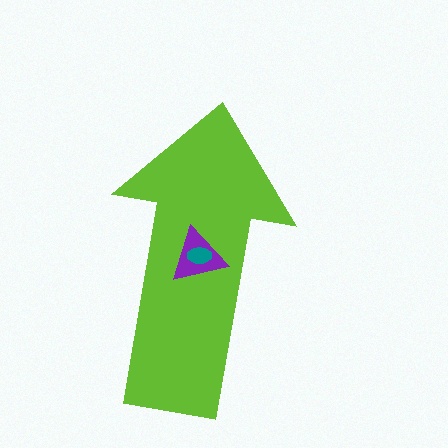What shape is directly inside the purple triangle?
The teal ellipse.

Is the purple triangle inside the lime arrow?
Yes.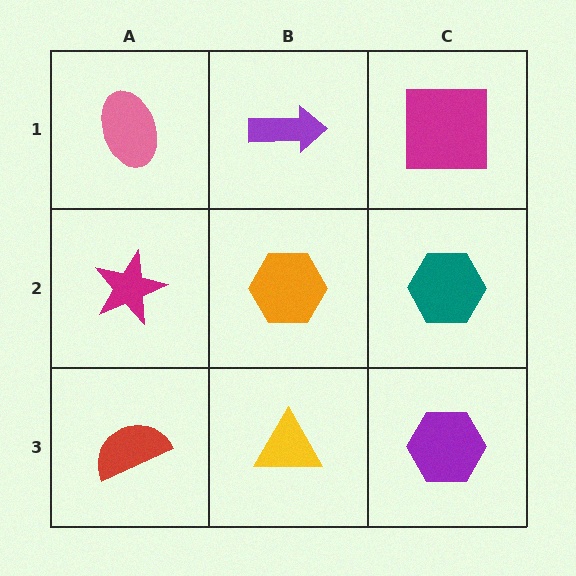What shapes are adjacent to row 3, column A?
A magenta star (row 2, column A), a yellow triangle (row 3, column B).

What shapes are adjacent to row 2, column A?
A pink ellipse (row 1, column A), a red semicircle (row 3, column A), an orange hexagon (row 2, column B).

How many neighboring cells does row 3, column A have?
2.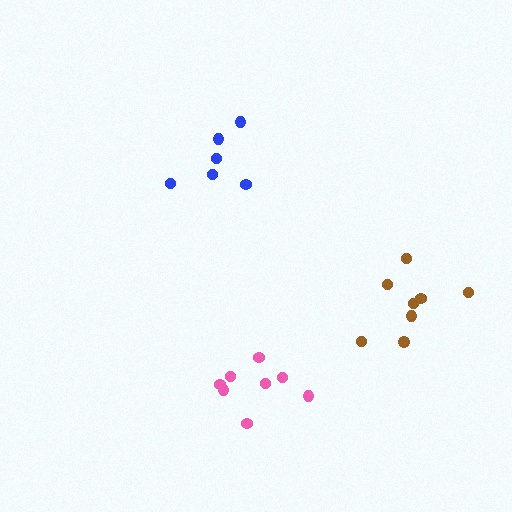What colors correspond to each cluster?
The clusters are colored: pink, brown, blue.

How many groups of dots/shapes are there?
There are 3 groups.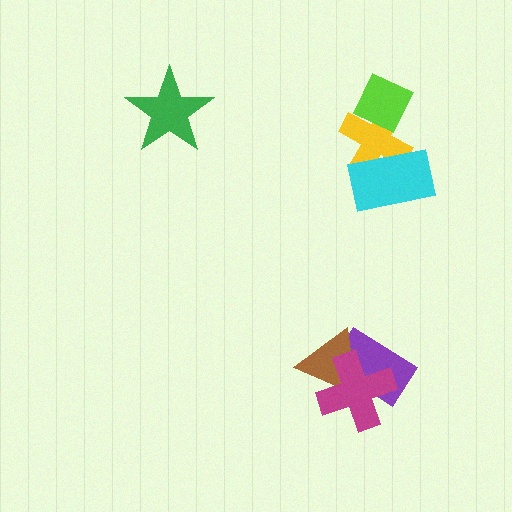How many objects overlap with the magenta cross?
2 objects overlap with the magenta cross.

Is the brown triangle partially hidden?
Yes, it is partially covered by another shape.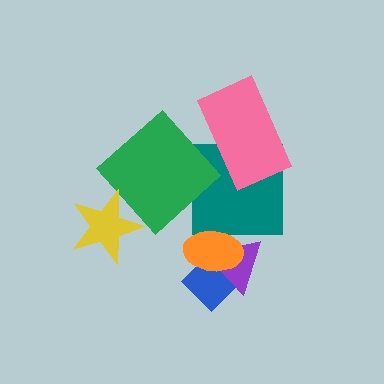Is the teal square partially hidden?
Yes, it is partially covered by another shape.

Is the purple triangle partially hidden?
Yes, it is partially covered by another shape.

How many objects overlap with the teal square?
2 objects overlap with the teal square.